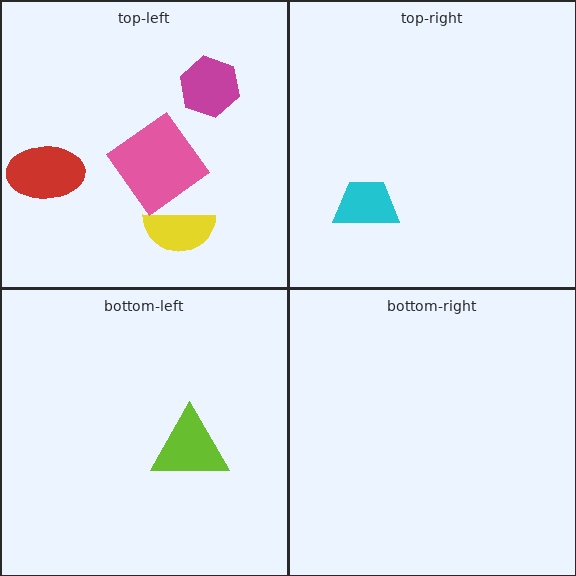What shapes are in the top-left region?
The yellow semicircle, the pink diamond, the magenta hexagon, the red ellipse.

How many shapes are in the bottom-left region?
1.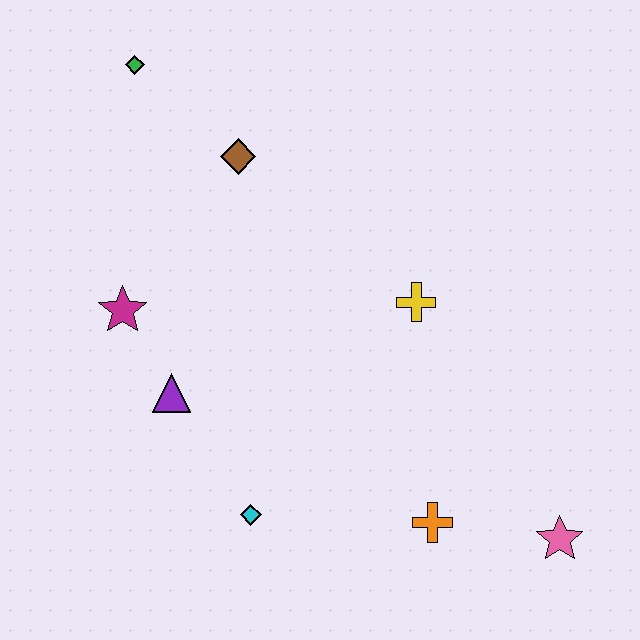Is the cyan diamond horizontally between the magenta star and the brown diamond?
No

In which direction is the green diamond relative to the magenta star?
The green diamond is above the magenta star.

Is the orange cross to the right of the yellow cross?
Yes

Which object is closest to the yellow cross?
The orange cross is closest to the yellow cross.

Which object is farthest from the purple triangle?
The pink star is farthest from the purple triangle.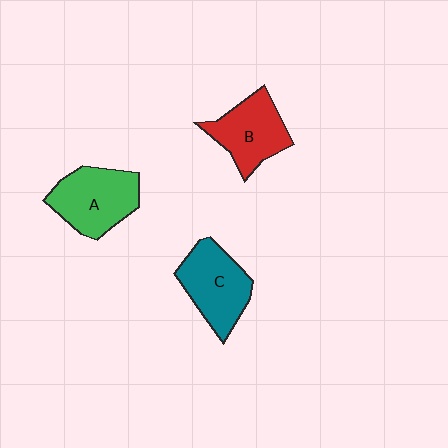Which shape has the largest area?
Shape A (green).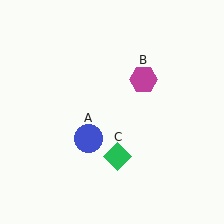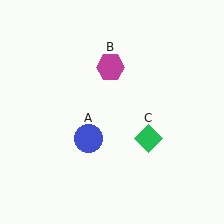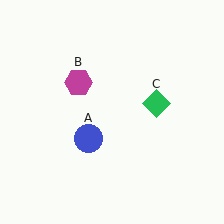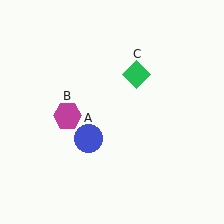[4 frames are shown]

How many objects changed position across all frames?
2 objects changed position: magenta hexagon (object B), green diamond (object C).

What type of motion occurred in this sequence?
The magenta hexagon (object B), green diamond (object C) rotated counterclockwise around the center of the scene.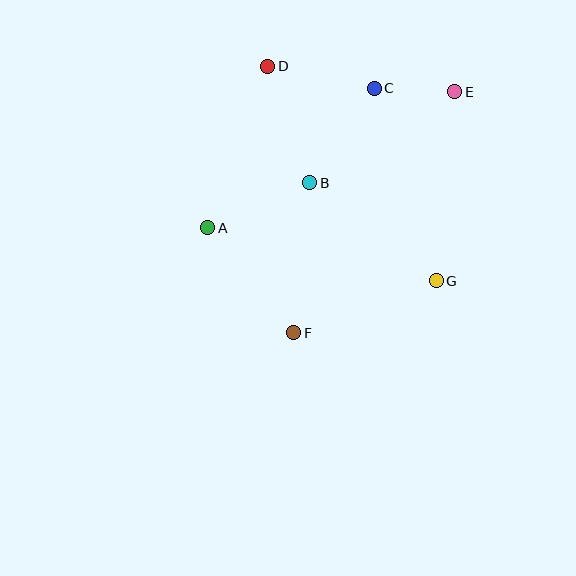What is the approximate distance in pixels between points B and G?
The distance between B and G is approximately 160 pixels.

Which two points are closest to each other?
Points C and E are closest to each other.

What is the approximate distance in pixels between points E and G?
The distance between E and G is approximately 190 pixels.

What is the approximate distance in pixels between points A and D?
The distance between A and D is approximately 172 pixels.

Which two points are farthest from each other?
Points E and F are farthest from each other.